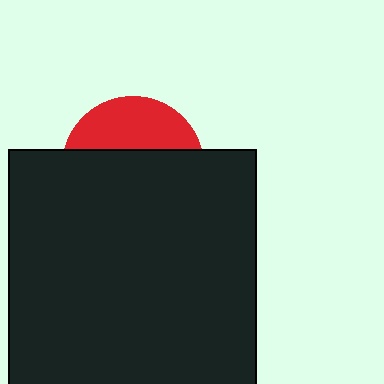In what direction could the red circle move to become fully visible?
The red circle could move up. That would shift it out from behind the black rectangle entirely.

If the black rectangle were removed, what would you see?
You would see the complete red circle.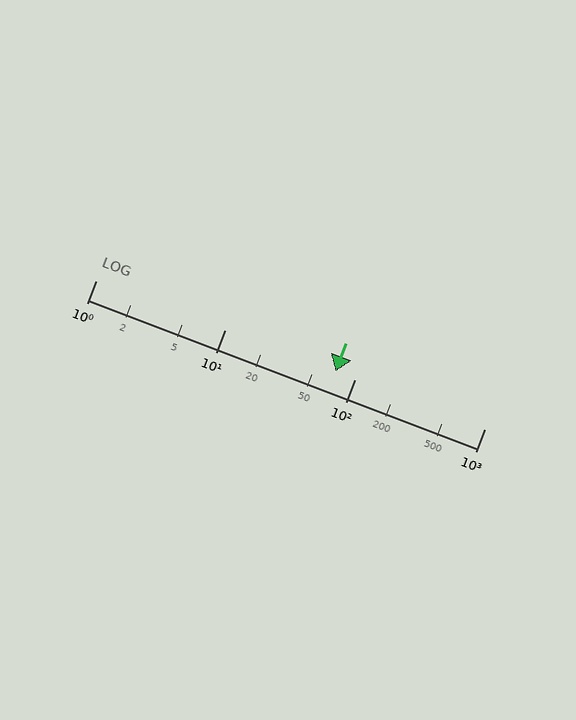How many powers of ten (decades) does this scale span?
The scale spans 3 decades, from 1 to 1000.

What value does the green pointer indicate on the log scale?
The pointer indicates approximately 71.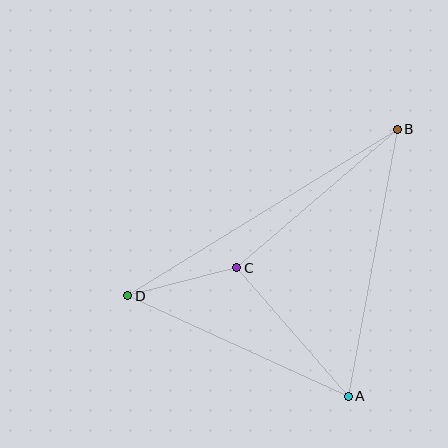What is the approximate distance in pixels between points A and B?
The distance between A and B is approximately 271 pixels.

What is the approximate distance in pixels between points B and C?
The distance between B and C is approximately 212 pixels.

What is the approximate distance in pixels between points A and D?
The distance between A and D is approximately 242 pixels.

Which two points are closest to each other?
Points C and D are closest to each other.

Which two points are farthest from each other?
Points B and D are farthest from each other.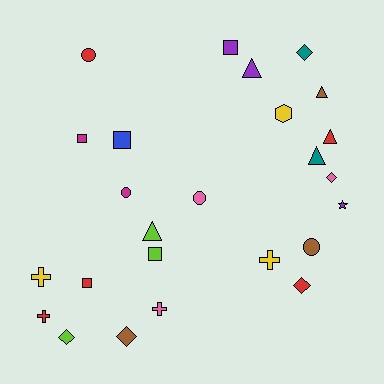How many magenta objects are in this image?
There are 2 magenta objects.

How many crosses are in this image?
There are 4 crosses.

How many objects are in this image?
There are 25 objects.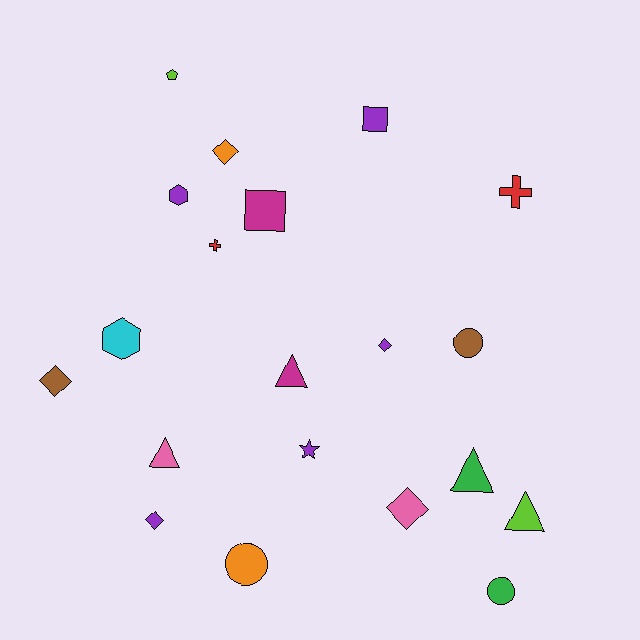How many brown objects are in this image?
There are 2 brown objects.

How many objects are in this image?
There are 20 objects.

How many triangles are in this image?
There are 4 triangles.